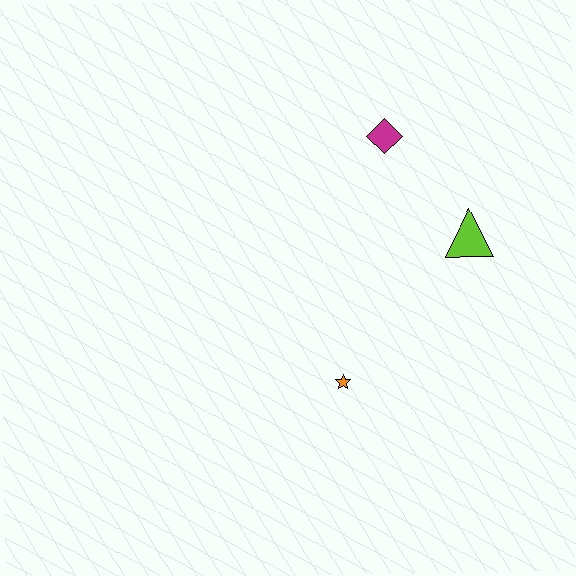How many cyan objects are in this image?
There are no cyan objects.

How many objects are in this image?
There are 3 objects.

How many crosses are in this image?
There are no crosses.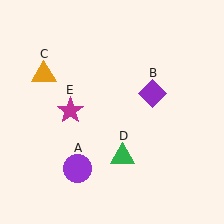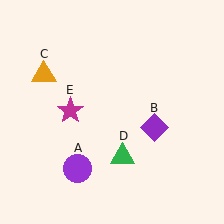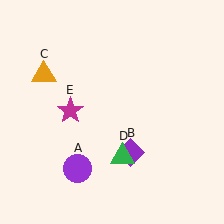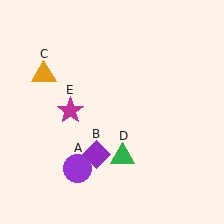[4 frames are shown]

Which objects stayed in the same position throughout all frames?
Purple circle (object A) and orange triangle (object C) and green triangle (object D) and magenta star (object E) remained stationary.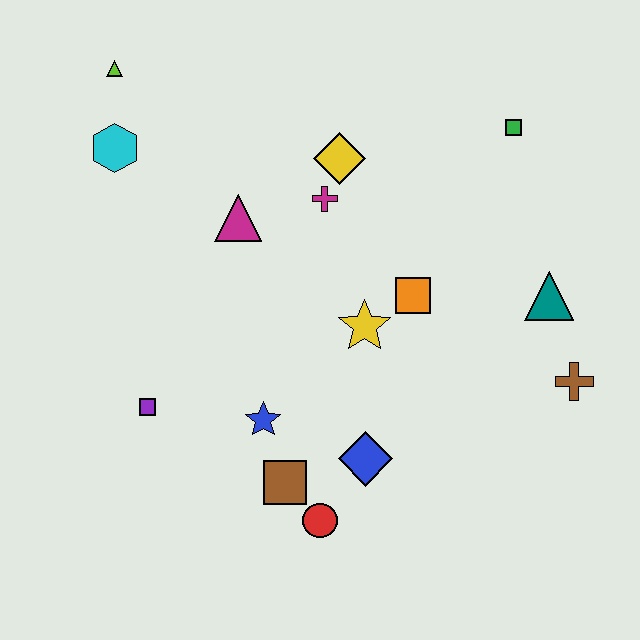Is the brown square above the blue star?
No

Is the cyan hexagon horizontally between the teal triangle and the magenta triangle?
No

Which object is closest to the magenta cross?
The yellow diamond is closest to the magenta cross.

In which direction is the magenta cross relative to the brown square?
The magenta cross is above the brown square.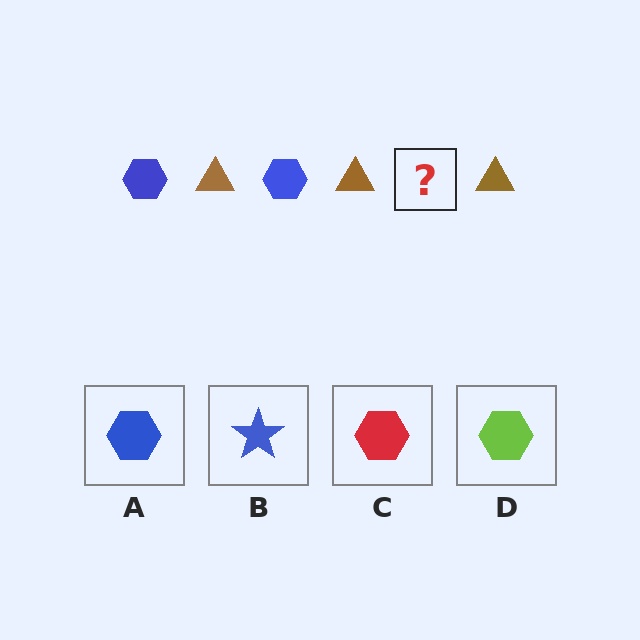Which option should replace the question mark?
Option A.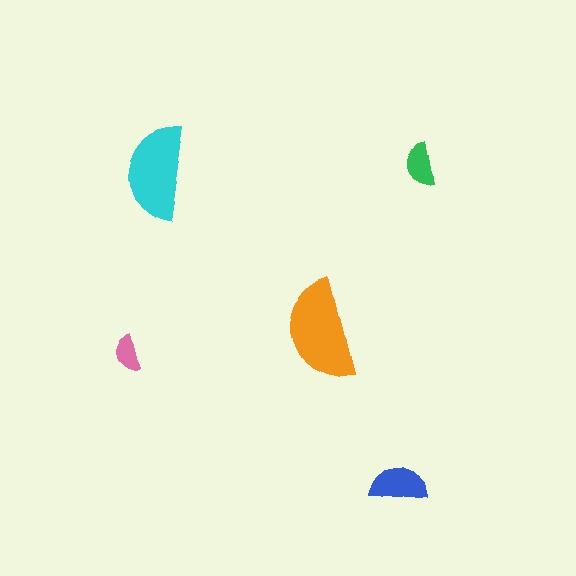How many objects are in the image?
There are 5 objects in the image.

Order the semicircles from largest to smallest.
the orange one, the cyan one, the blue one, the green one, the pink one.